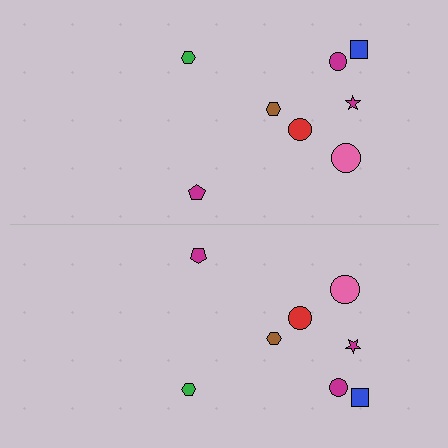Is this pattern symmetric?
Yes, this pattern has bilateral (reflection) symmetry.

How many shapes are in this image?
There are 16 shapes in this image.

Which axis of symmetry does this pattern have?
The pattern has a horizontal axis of symmetry running through the center of the image.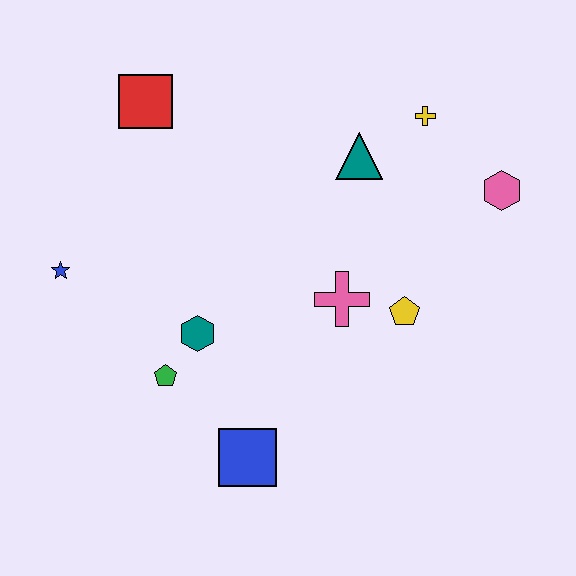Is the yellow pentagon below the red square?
Yes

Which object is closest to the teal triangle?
The yellow cross is closest to the teal triangle.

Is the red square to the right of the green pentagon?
No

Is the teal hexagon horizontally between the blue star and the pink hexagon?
Yes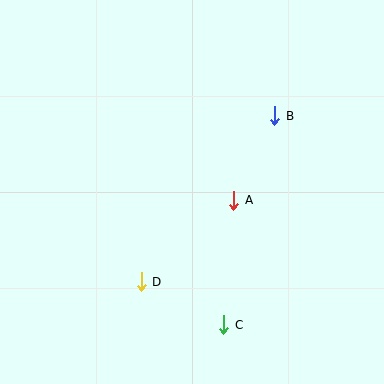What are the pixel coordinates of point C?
Point C is at (224, 325).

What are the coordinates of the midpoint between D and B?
The midpoint between D and B is at (208, 199).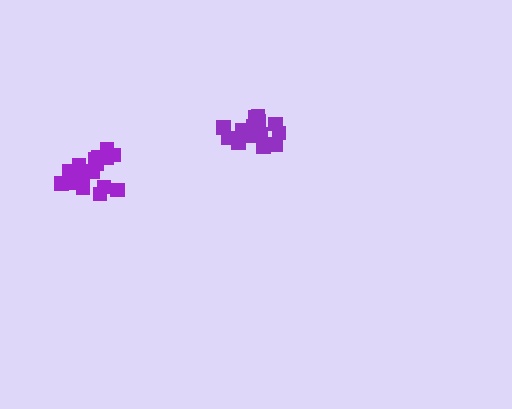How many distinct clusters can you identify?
There are 2 distinct clusters.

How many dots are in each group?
Group 1: 17 dots, Group 2: 14 dots (31 total).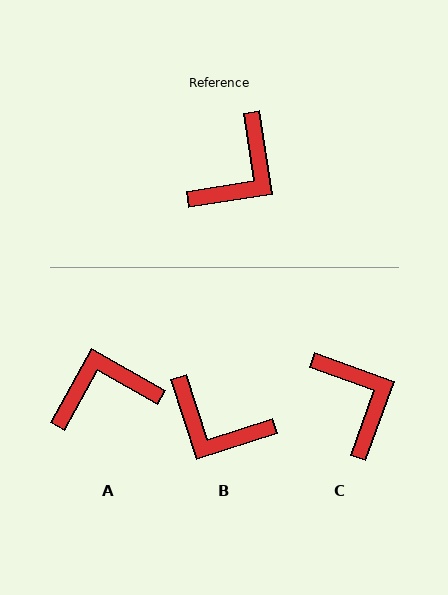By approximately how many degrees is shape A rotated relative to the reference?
Approximately 142 degrees counter-clockwise.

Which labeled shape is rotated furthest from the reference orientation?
A, about 142 degrees away.